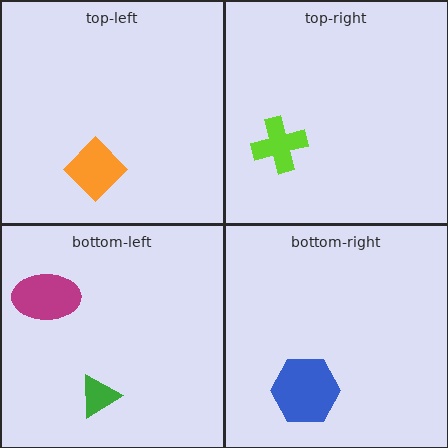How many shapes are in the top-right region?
1.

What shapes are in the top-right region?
The lime cross.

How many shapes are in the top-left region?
1.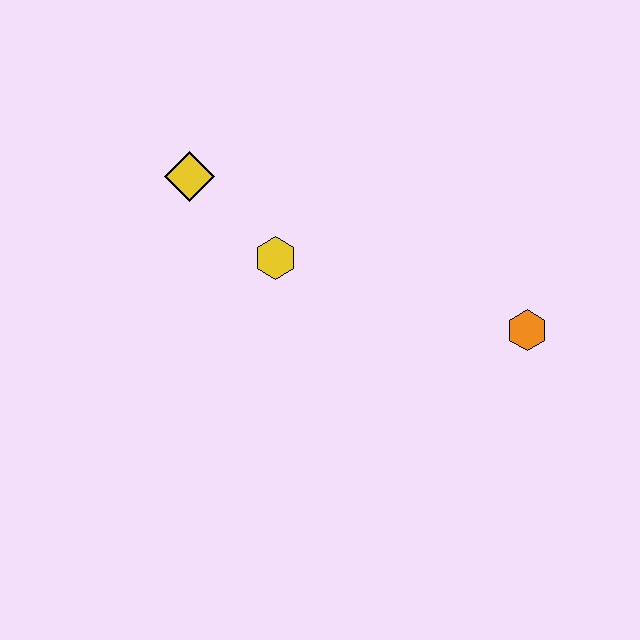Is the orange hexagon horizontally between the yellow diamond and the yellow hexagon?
No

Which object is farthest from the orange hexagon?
The yellow diamond is farthest from the orange hexagon.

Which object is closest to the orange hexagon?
The yellow hexagon is closest to the orange hexagon.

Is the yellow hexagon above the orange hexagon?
Yes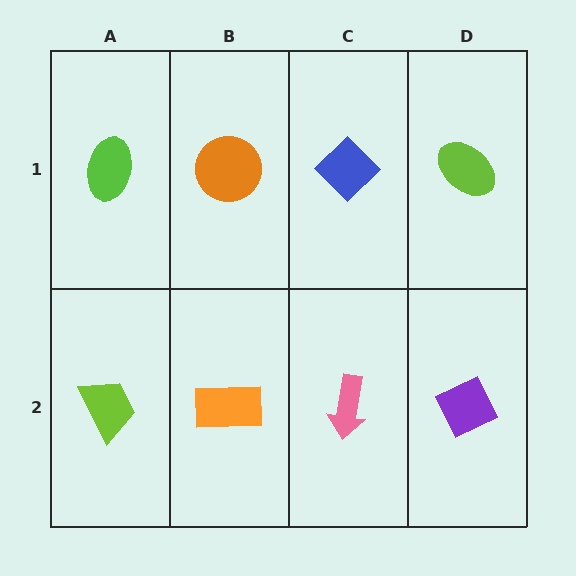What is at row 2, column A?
A lime trapezoid.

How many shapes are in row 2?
4 shapes.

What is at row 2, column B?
An orange rectangle.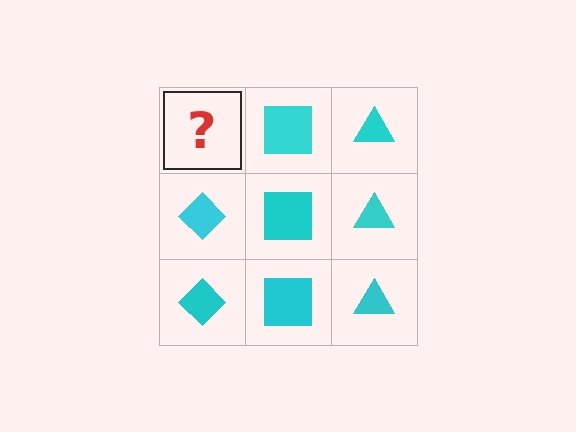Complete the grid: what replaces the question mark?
The question mark should be replaced with a cyan diamond.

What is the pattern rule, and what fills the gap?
The rule is that each column has a consistent shape. The gap should be filled with a cyan diamond.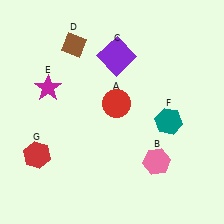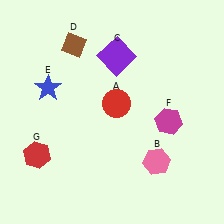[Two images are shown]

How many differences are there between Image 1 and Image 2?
There are 2 differences between the two images.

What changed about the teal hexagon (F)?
In Image 1, F is teal. In Image 2, it changed to magenta.